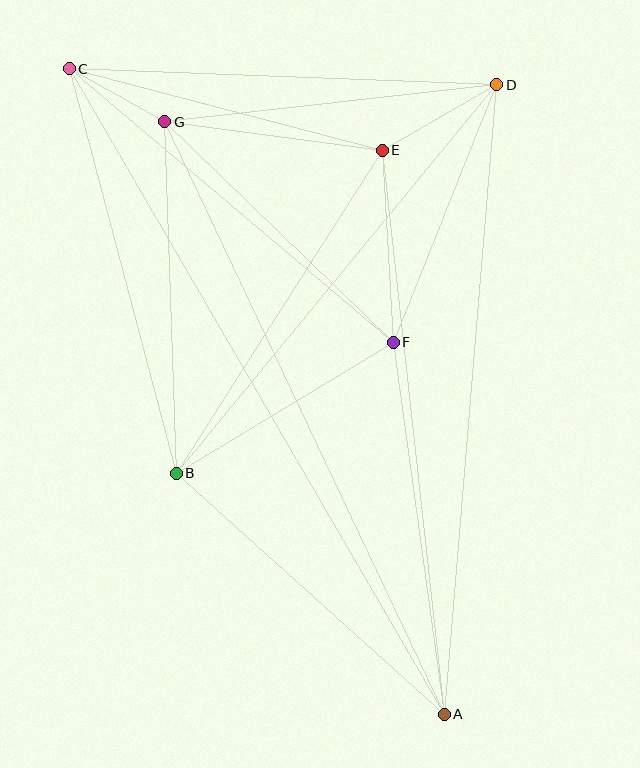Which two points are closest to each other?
Points C and G are closest to each other.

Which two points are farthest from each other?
Points A and C are farthest from each other.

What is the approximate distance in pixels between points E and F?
The distance between E and F is approximately 192 pixels.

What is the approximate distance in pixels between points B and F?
The distance between B and F is approximately 254 pixels.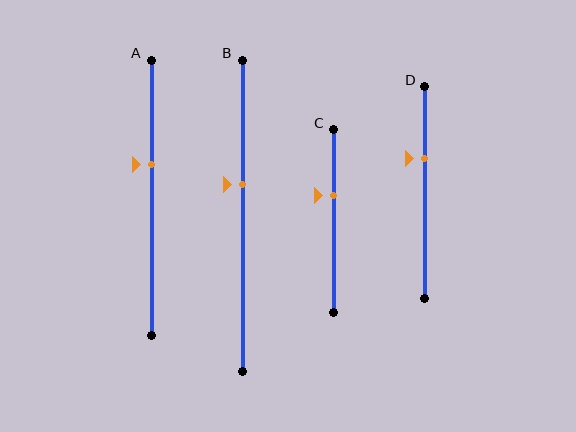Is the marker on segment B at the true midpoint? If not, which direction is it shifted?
No, the marker on segment B is shifted upward by about 10% of the segment length.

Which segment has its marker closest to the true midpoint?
Segment B has its marker closest to the true midpoint.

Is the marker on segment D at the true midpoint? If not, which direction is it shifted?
No, the marker on segment D is shifted upward by about 16% of the segment length.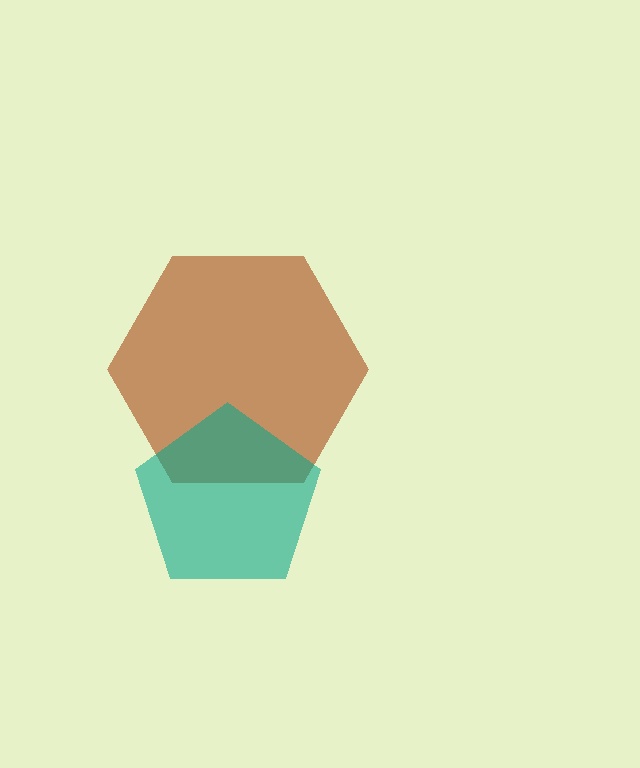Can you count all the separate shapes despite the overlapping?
Yes, there are 2 separate shapes.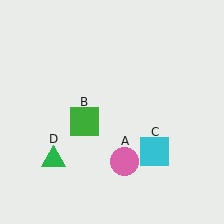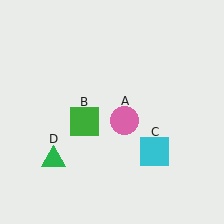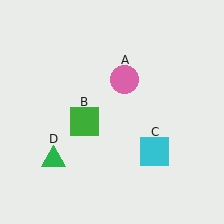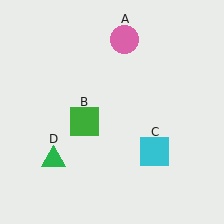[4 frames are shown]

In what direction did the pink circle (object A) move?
The pink circle (object A) moved up.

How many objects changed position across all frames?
1 object changed position: pink circle (object A).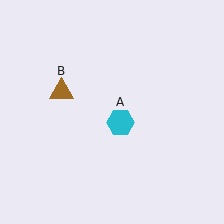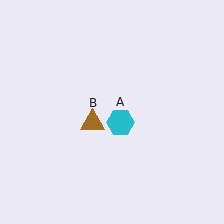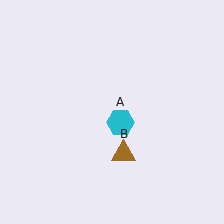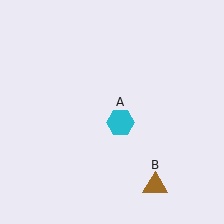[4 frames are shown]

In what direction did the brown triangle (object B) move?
The brown triangle (object B) moved down and to the right.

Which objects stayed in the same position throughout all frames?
Cyan hexagon (object A) remained stationary.